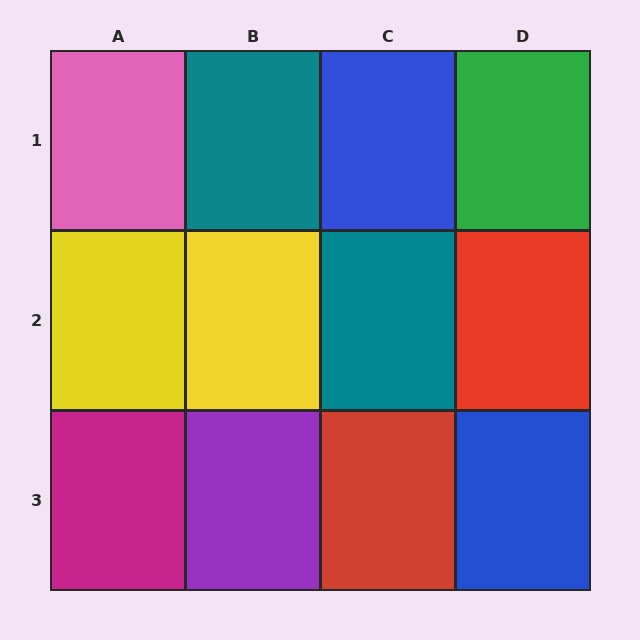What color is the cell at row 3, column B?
Purple.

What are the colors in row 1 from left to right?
Pink, teal, blue, green.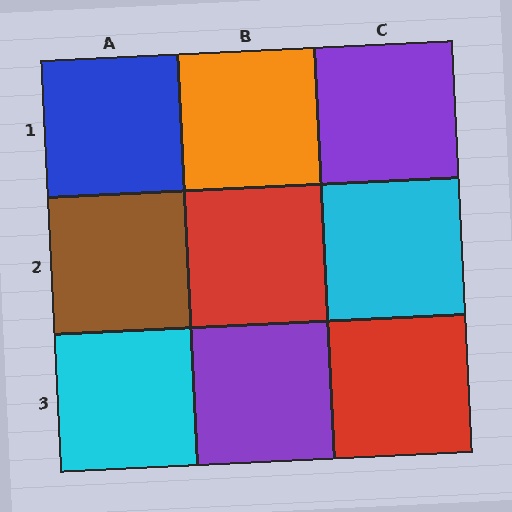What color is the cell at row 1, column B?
Orange.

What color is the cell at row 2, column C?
Cyan.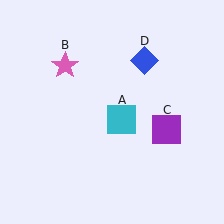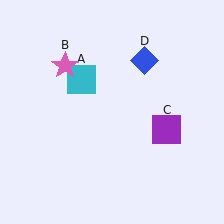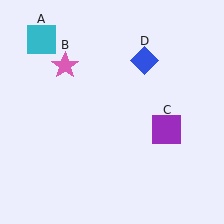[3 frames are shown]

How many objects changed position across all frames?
1 object changed position: cyan square (object A).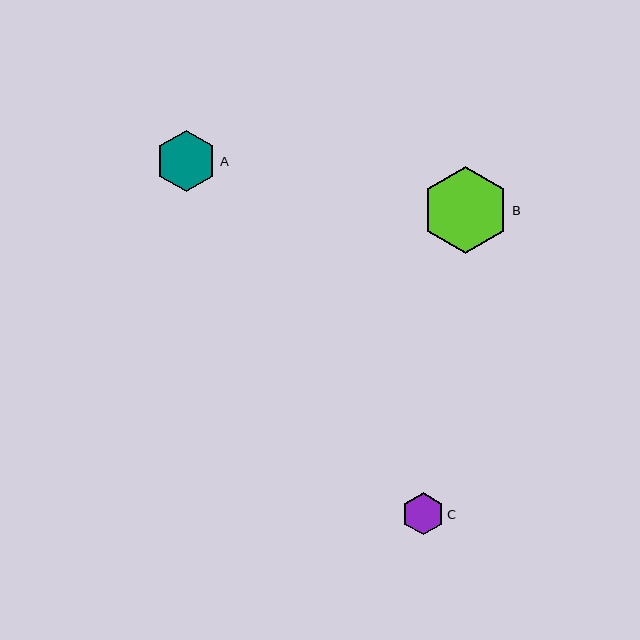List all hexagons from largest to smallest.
From largest to smallest: B, A, C.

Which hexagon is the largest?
Hexagon B is the largest with a size of approximately 88 pixels.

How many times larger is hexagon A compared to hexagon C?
Hexagon A is approximately 1.5 times the size of hexagon C.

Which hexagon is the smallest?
Hexagon C is the smallest with a size of approximately 42 pixels.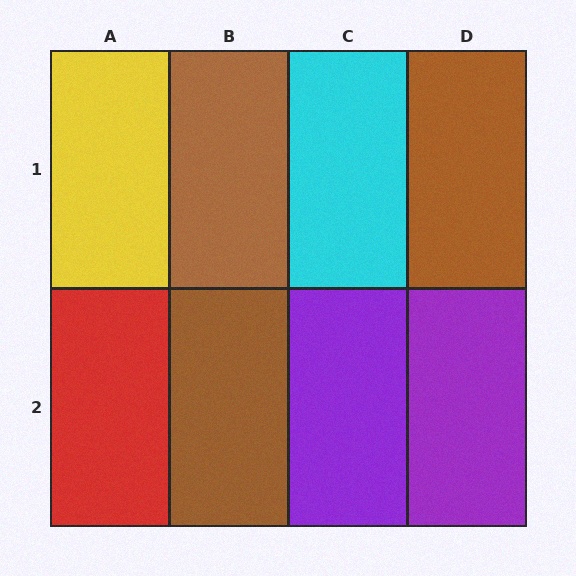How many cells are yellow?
1 cell is yellow.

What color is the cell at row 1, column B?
Brown.